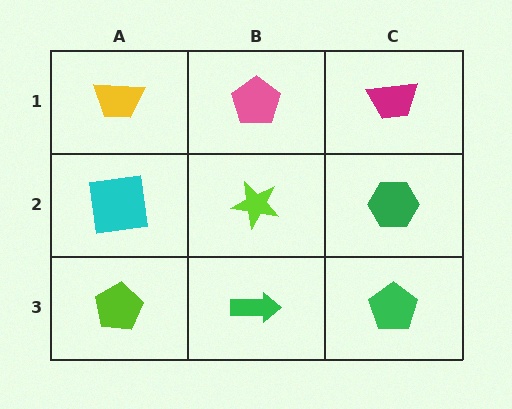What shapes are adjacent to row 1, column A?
A cyan square (row 2, column A), a pink pentagon (row 1, column B).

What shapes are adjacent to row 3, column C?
A green hexagon (row 2, column C), a green arrow (row 3, column B).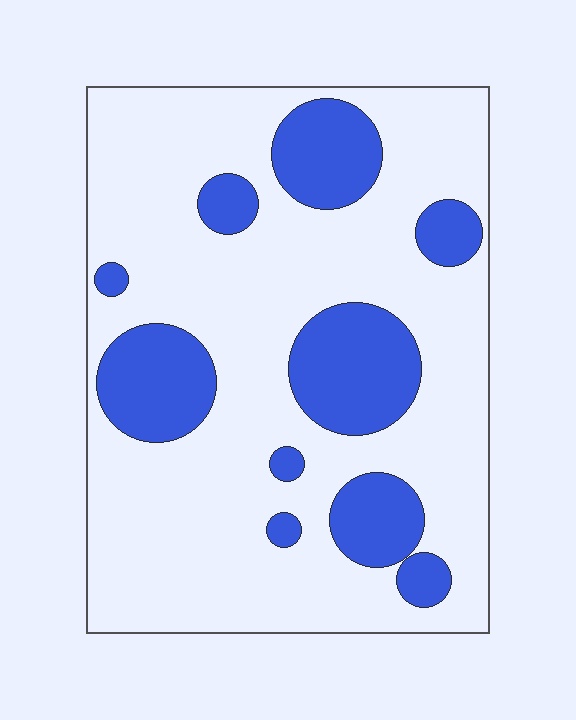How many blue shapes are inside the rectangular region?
10.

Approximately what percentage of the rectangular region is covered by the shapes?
Approximately 25%.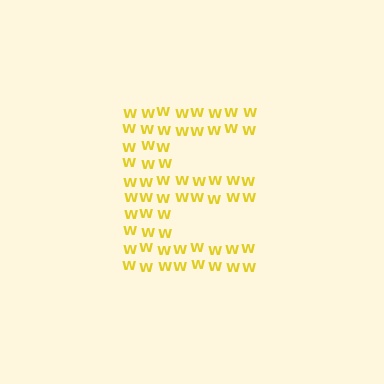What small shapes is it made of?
It is made of small letter W's.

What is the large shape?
The large shape is the letter E.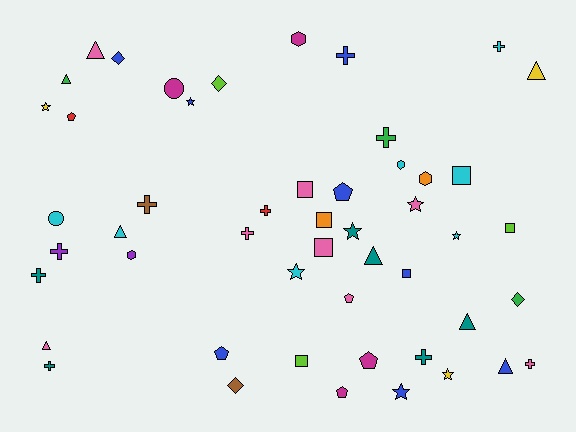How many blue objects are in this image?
There are 8 blue objects.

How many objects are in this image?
There are 50 objects.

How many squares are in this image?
There are 7 squares.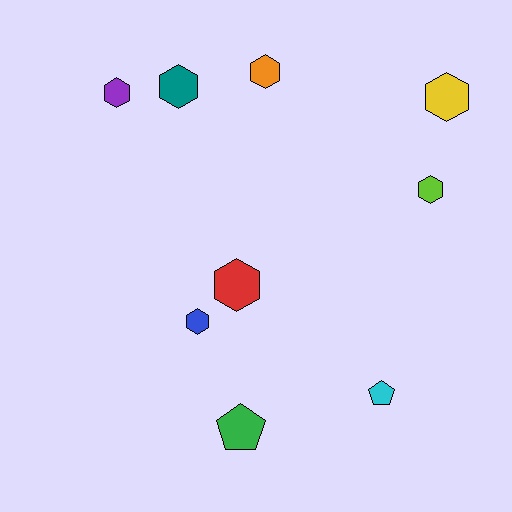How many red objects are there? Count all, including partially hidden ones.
There is 1 red object.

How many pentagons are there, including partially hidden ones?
There are 2 pentagons.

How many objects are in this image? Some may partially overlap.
There are 9 objects.